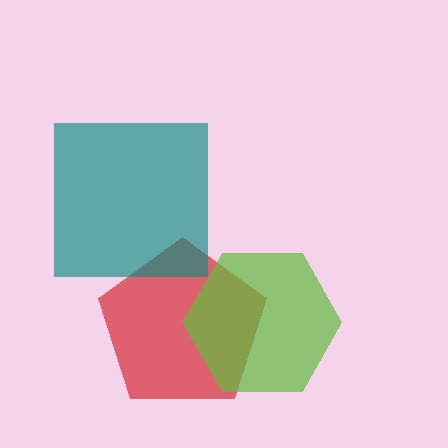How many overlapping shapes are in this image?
There are 3 overlapping shapes in the image.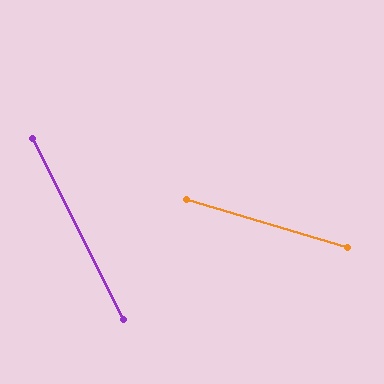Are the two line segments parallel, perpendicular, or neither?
Neither parallel nor perpendicular — they differ by about 47°.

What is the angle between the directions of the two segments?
Approximately 47 degrees.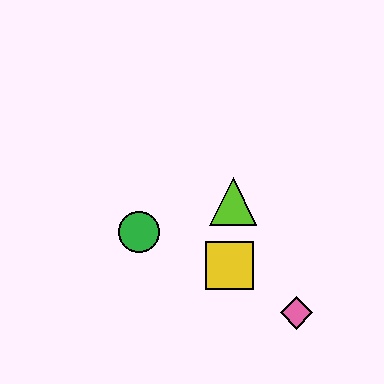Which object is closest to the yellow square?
The lime triangle is closest to the yellow square.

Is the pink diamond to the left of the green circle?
No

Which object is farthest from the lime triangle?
The pink diamond is farthest from the lime triangle.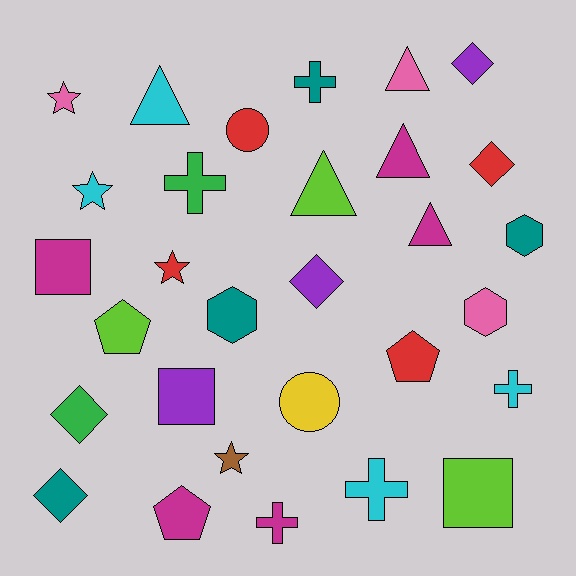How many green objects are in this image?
There are 2 green objects.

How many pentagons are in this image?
There are 3 pentagons.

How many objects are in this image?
There are 30 objects.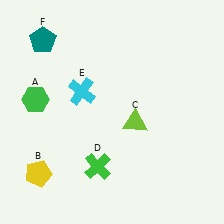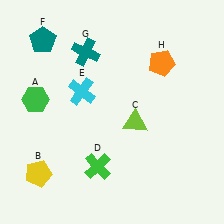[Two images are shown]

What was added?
A teal cross (G), an orange pentagon (H) were added in Image 2.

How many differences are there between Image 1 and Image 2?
There are 2 differences between the two images.